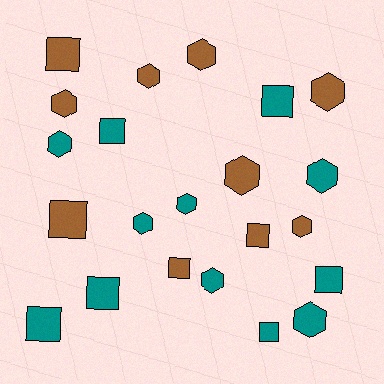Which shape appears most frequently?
Hexagon, with 12 objects.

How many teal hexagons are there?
There are 6 teal hexagons.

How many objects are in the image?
There are 22 objects.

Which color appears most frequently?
Teal, with 12 objects.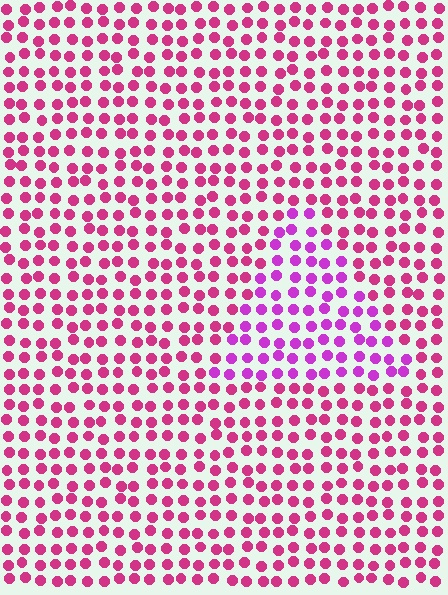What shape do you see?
I see a triangle.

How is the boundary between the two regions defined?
The boundary is defined purely by a slight shift in hue (about 32 degrees). Spacing, size, and orientation are identical on both sides.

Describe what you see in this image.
The image is filled with small magenta elements in a uniform arrangement. A triangle-shaped region is visible where the elements are tinted to a slightly different hue, forming a subtle color boundary.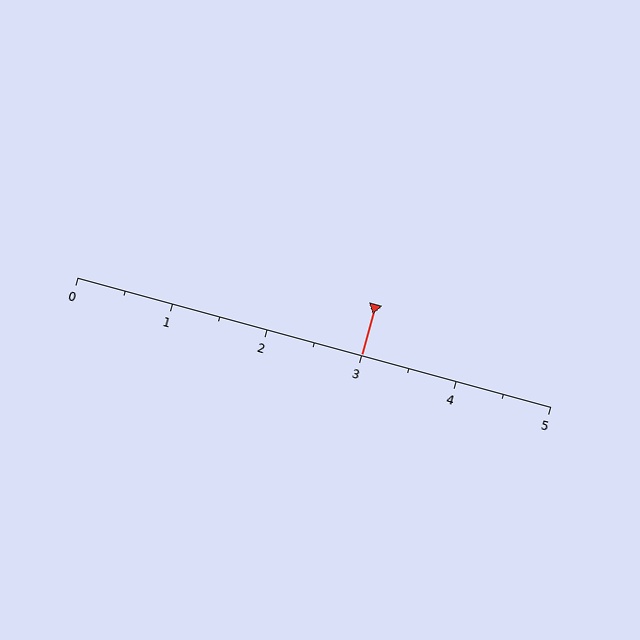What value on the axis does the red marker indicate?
The marker indicates approximately 3.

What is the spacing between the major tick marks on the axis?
The major ticks are spaced 1 apart.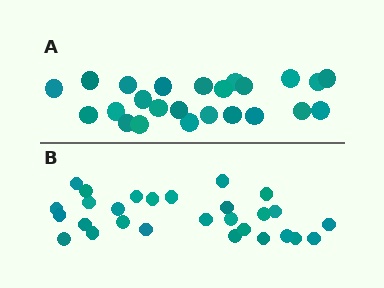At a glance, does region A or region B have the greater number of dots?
Region B (the bottom region) has more dots.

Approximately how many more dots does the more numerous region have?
Region B has about 4 more dots than region A.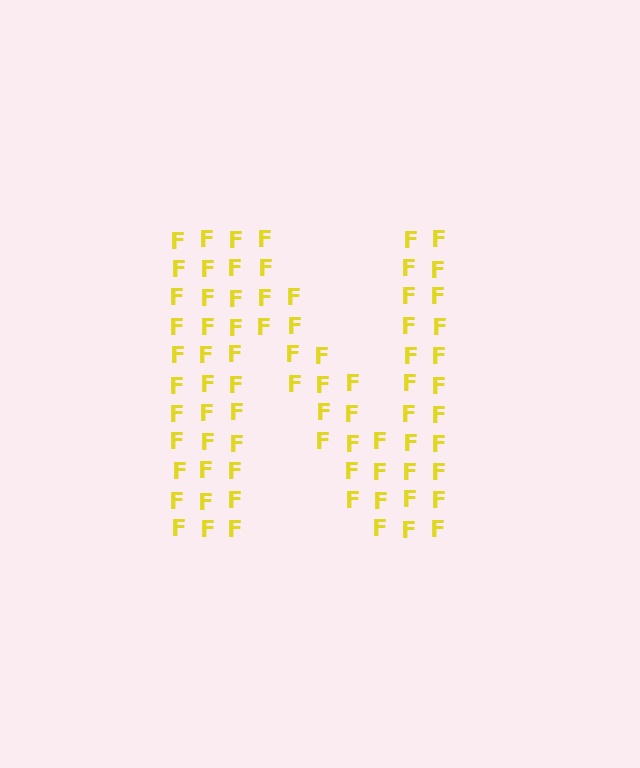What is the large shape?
The large shape is the letter N.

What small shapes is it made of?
It is made of small letter F's.